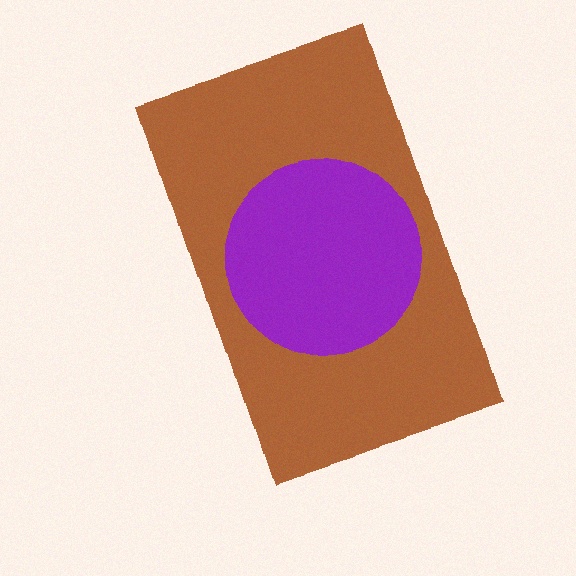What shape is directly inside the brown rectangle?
The purple circle.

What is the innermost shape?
The purple circle.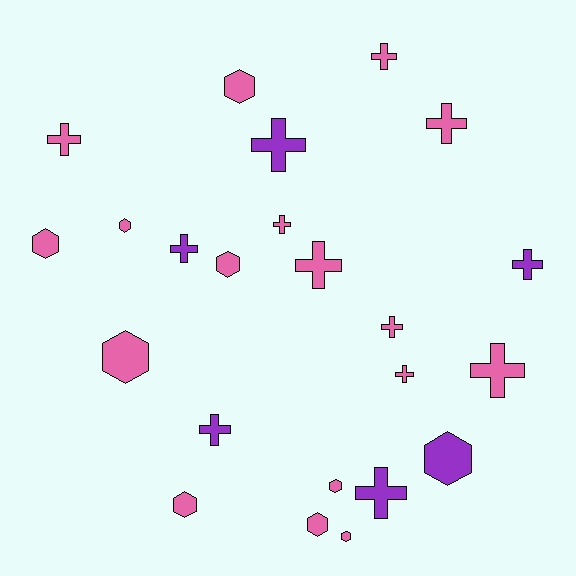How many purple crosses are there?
There are 5 purple crosses.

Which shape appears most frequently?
Cross, with 13 objects.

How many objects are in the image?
There are 23 objects.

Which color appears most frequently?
Pink, with 17 objects.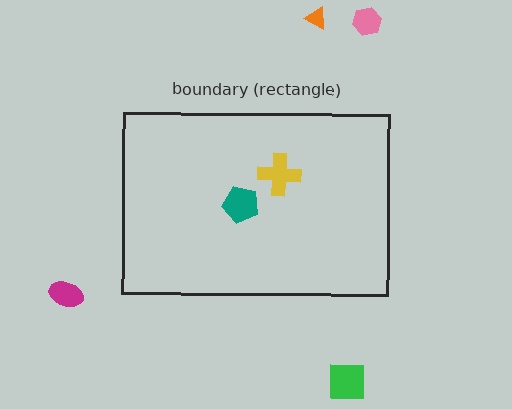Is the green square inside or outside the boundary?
Outside.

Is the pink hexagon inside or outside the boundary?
Outside.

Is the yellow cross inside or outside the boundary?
Inside.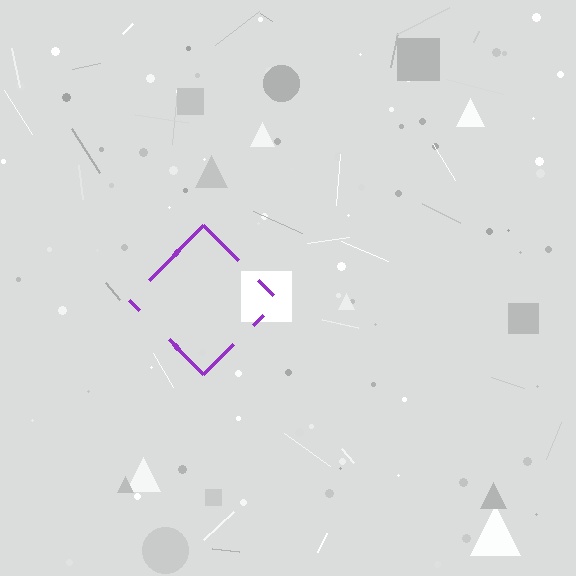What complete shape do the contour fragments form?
The contour fragments form a diamond.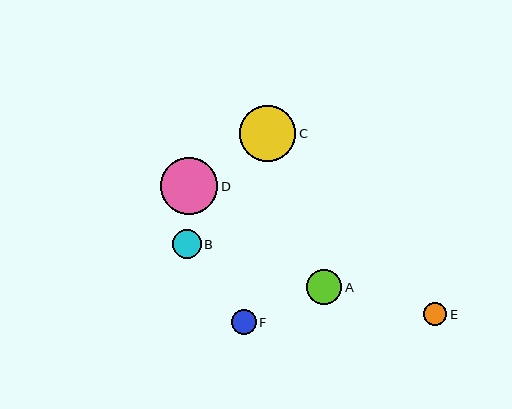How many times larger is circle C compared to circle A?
Circle C is approximately 1.6 times the size of circle A.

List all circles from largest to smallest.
From largest to smallest: D, C, A, B, F, E.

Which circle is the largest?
Circle D is the largest with a size of approximately 57 pixels.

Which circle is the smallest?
Circle E is the smallest with a size of approximately 23 pixels.